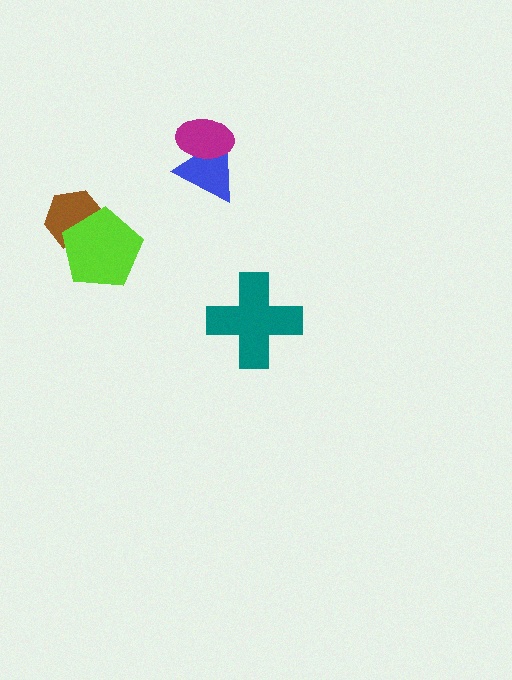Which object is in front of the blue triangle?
The magenta ellipse is in front of the blue triangle.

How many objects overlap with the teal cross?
0 objects overlap with the teal cross.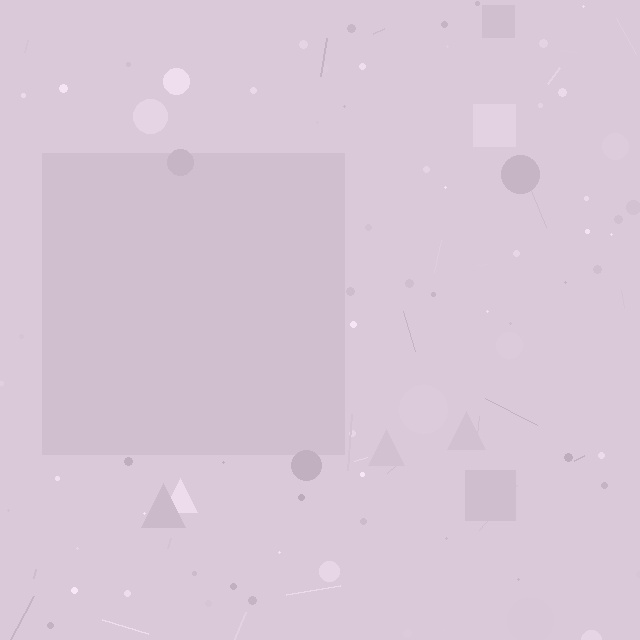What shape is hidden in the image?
A square is hidden in the image.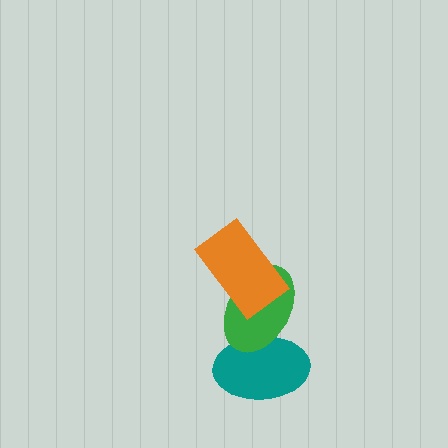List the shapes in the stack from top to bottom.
From top to bottom: the orange rectangle, the green ellipse, the teal ellipse.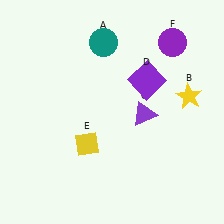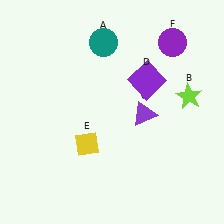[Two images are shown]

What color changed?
The star (B) changed from yellow in Image 1 to lime in Image 2.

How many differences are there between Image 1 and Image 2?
There is 1 difference between the two images.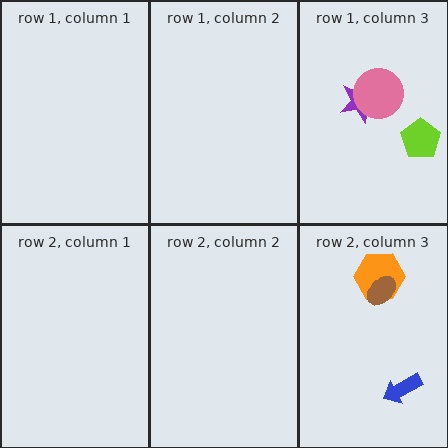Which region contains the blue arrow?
The row 2, column 3 region.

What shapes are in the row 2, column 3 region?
The orange hexagon, the blue arrow, the brown ellipse.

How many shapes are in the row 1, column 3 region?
3.